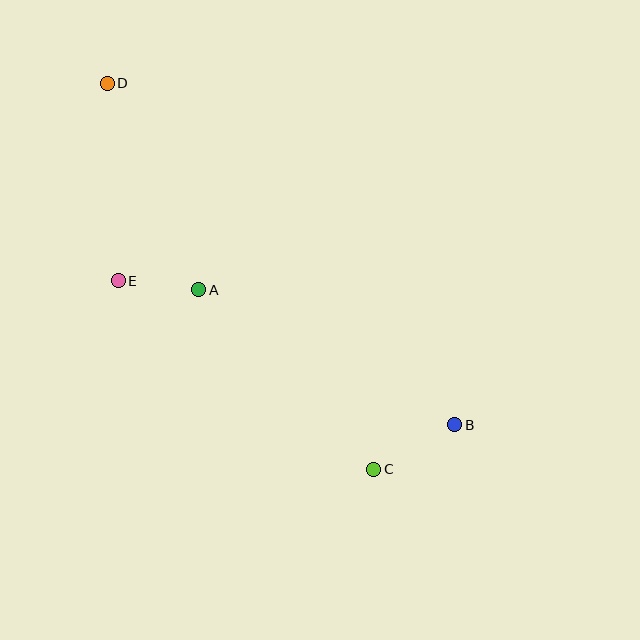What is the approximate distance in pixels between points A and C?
The distance between A and C is approximately 251 pixels.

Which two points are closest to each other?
Points A and E are closest to each other.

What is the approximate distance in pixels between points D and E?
The distance between D and E is approximately 198 pixels.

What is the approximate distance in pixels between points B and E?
The distance between B and E is approximately 366 pixels.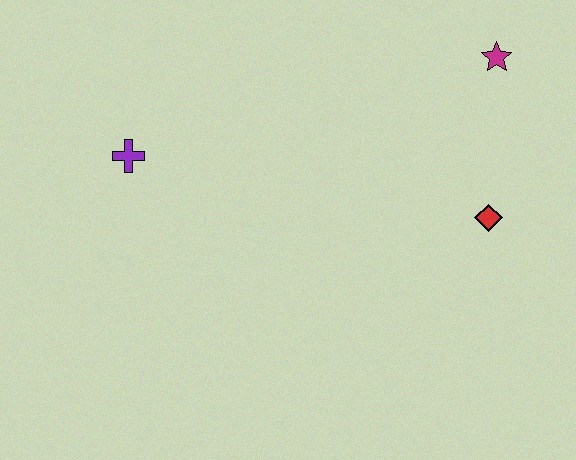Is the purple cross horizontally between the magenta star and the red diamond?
No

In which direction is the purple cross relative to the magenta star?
The purple cross is to the left of the magenta star.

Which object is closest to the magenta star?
The red diamond is closest to the magenta star.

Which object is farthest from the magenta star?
The purple cross is farthest from the magenta star.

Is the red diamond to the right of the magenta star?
No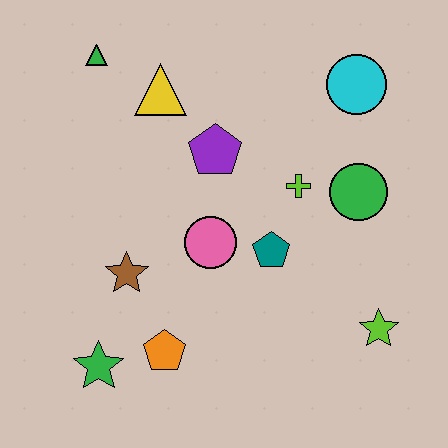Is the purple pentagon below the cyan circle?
Yes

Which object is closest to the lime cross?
The green circle is closest to the lime cross.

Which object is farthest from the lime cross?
The green star is farthest from the lime cross.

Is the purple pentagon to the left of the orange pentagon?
No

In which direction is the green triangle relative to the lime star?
The green triangle is to the left of the lime star.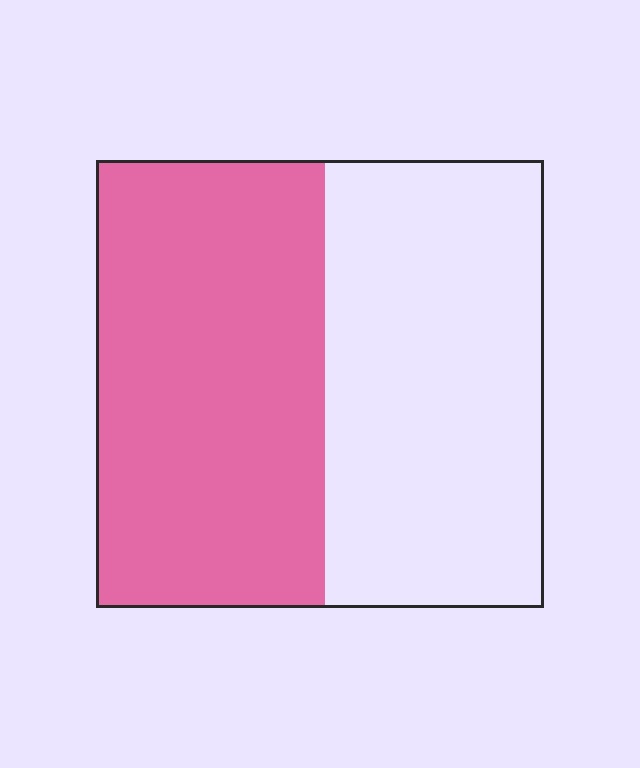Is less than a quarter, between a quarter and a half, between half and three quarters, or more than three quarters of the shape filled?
Between half and three quarters.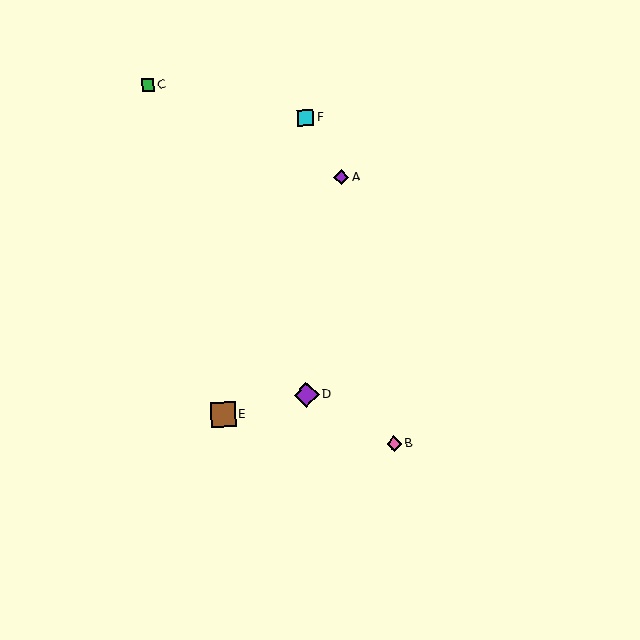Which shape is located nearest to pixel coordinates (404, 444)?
The pink diamond (labeled B) at (394, 444) is nearest to that location.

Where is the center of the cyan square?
The center of the cyan square is at (305, 118).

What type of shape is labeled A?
Shape A is a purple diamond.